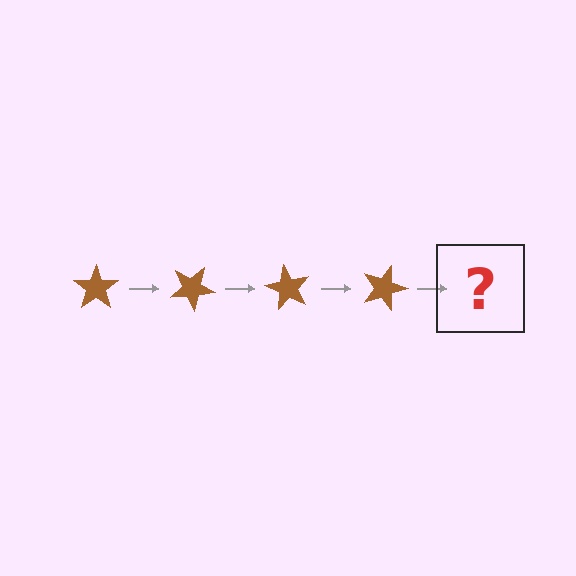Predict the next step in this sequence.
The next step is a brown star rotated 120 degrees.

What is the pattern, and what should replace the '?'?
The pattern is that the star rotates 30 degrees each step. The '?' should be a brown star rotated 120 degrees.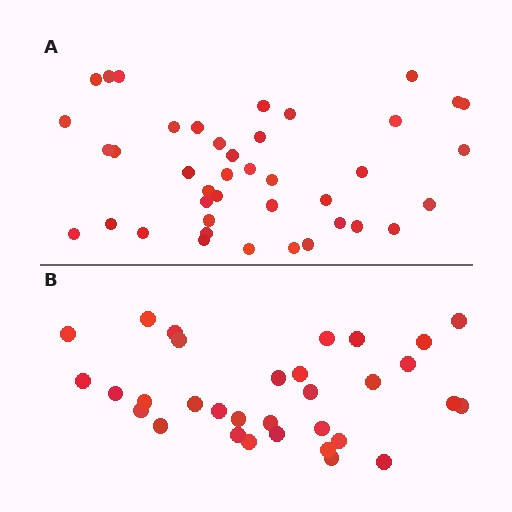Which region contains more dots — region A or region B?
Region A (the top region) has more dots.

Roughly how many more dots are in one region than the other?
Region A has roughly 8 or so more dots than region B.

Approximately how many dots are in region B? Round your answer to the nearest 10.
About 30 dots. (The exact count is 32, which rounds to 30.)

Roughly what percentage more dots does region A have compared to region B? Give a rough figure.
About 30% more.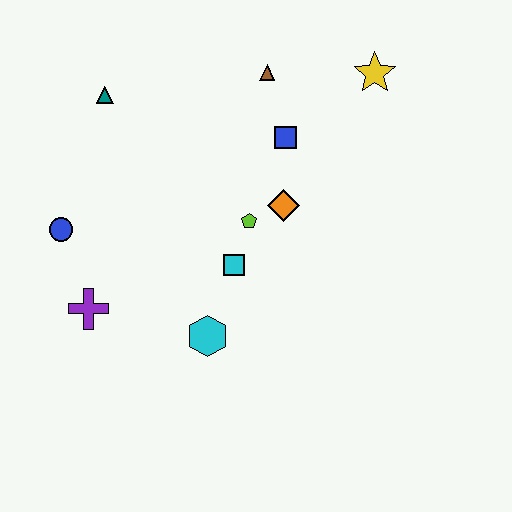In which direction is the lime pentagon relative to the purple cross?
The lime pentagon is to the right of the purple cross.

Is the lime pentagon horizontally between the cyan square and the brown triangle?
Yes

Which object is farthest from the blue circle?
The yellow star is farthest from the blue circle.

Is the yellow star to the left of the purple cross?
No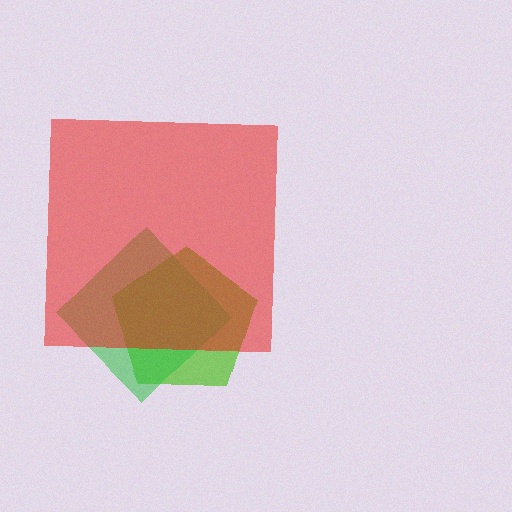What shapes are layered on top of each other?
The layered shapes are: a lime pentagon, a green diamond, a red square.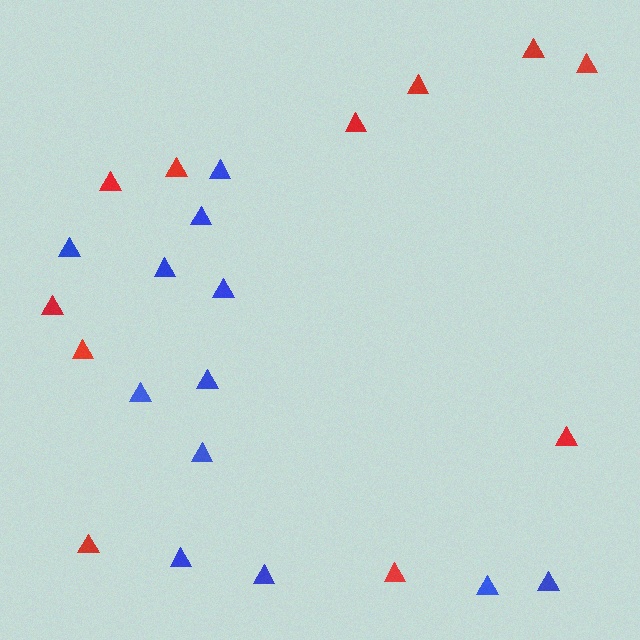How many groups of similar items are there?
There are 2 groups: one group of blue triangles (12) and one group of red triangles (11).